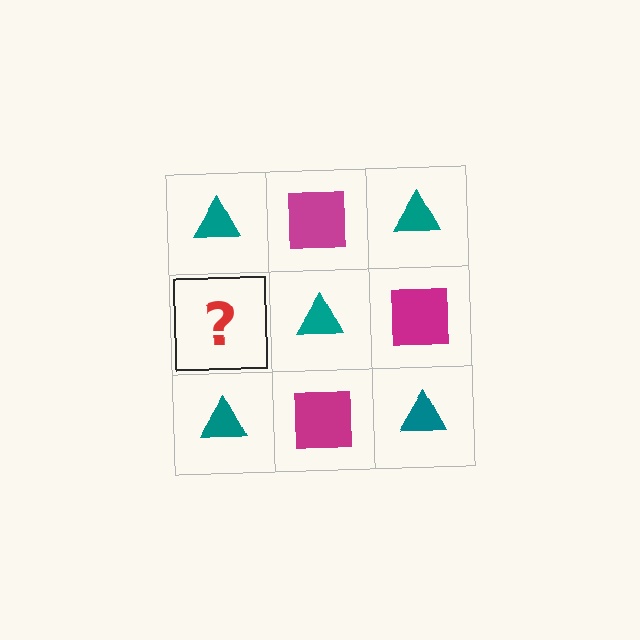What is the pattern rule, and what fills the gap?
The rule is that it alternates teal triangle and magenta square in a checkerboard pattern. The gap should be filled with a magenta square.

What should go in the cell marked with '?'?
The missing cell should contain a magenta square.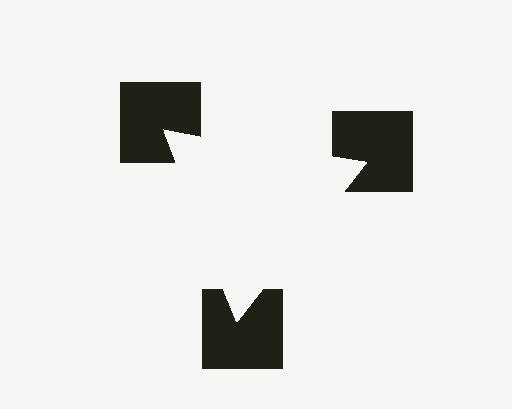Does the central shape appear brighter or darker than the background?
It typically appears slightly brighter than the background, even though no actual brightness change is drawn.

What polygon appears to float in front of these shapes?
An illusory triangle — its edges are inferred from the aligned wedge cuts in the notched squares, not physically drawn.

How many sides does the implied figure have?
3 sides.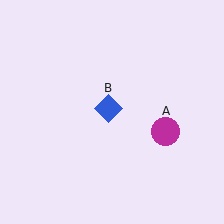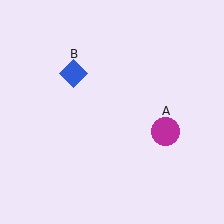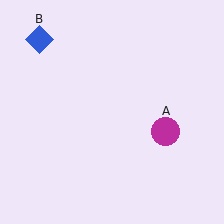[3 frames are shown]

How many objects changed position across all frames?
1 object changed position: blue diamond (object B).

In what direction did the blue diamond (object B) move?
The blue diamond (object B) moved up and to the left.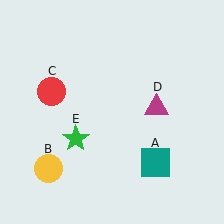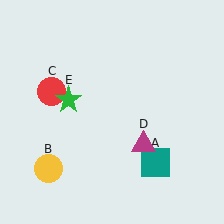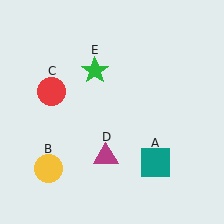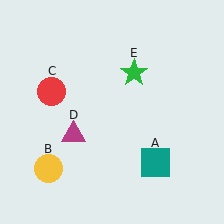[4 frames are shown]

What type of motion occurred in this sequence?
The magenta triangle (object D), green star (object E) rotated clockwise around the center of the scene.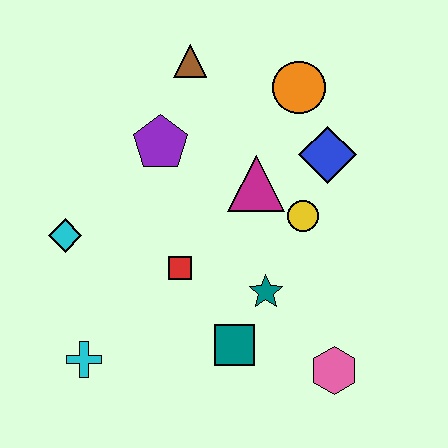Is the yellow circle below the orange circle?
Yes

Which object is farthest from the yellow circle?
The cyan cross is farthest from the yellow circle.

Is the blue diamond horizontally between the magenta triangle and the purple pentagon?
No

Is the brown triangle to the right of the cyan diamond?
Yes